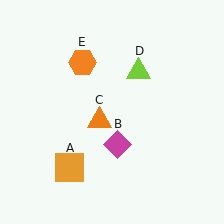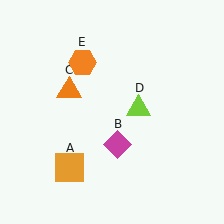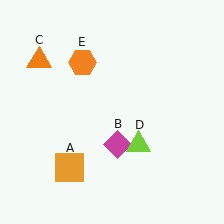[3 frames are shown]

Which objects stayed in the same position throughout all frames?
Orange square (object A) and magenta diamond (object B) and orange hexagon (object E) remained stationary.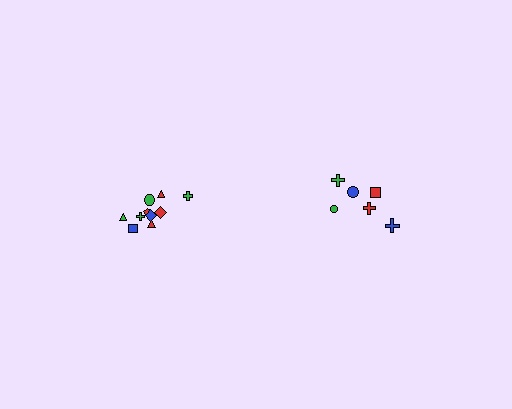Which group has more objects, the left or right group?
The left group.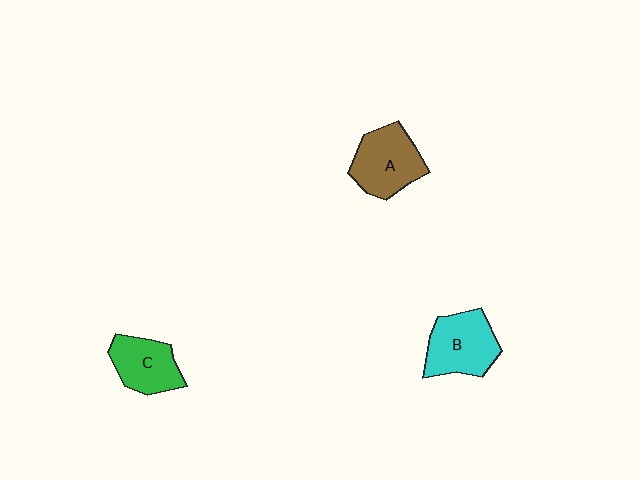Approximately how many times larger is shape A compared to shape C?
Approximately 1.2 times.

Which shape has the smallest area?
Shape C (green).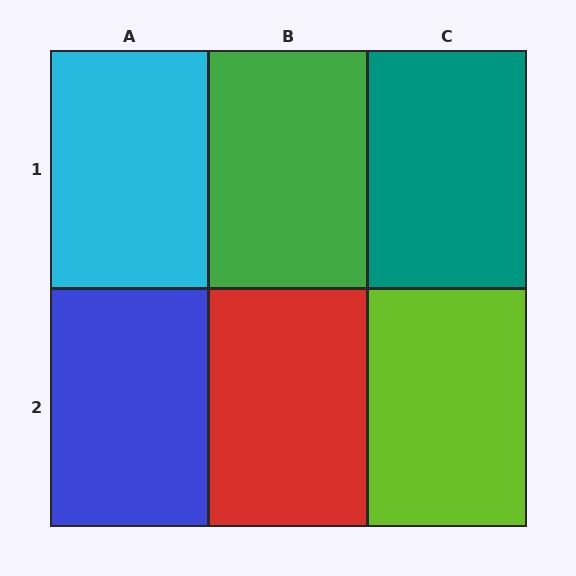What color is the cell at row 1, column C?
Teal.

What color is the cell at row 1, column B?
Green.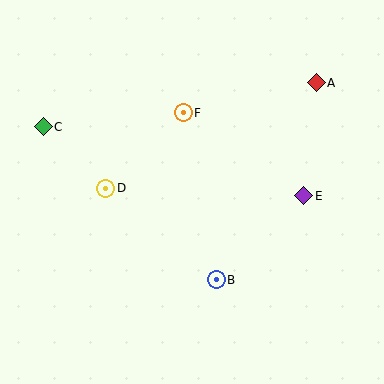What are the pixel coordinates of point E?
Point E is at (304, 196).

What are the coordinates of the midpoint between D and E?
The midpoint between D and E is at (205, 192).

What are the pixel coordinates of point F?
Point F is at (183, 113).